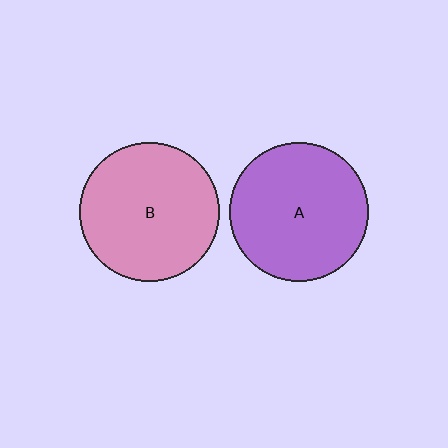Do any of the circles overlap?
No, none of the circles overlap.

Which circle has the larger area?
Circle B (pink).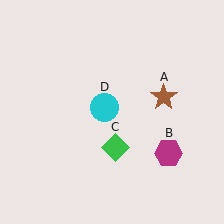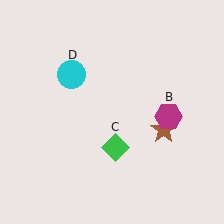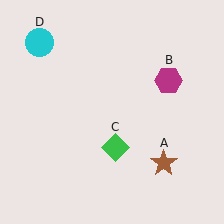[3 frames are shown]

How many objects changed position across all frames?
3 objects changed position: brown star (object A), magenta hexagon (object B), cyan circle (object D).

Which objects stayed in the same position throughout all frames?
Green diamond (object C) remained stationary.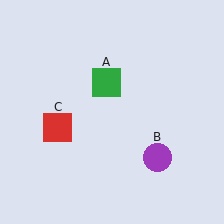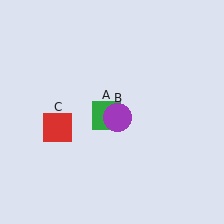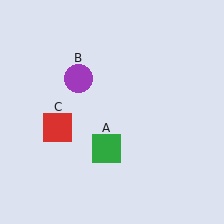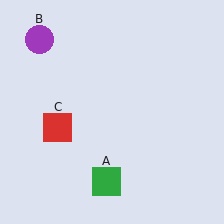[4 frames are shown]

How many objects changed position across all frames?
2 objects changed position: green square (object A), purple circle (object B).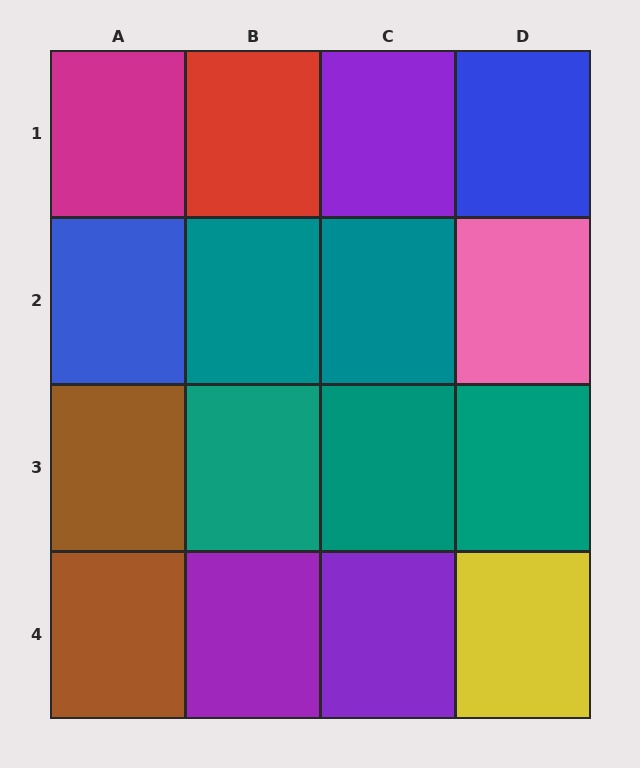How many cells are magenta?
1 cell is magenta.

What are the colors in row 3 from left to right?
Brown, teal, teal, teal.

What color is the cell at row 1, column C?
Purple.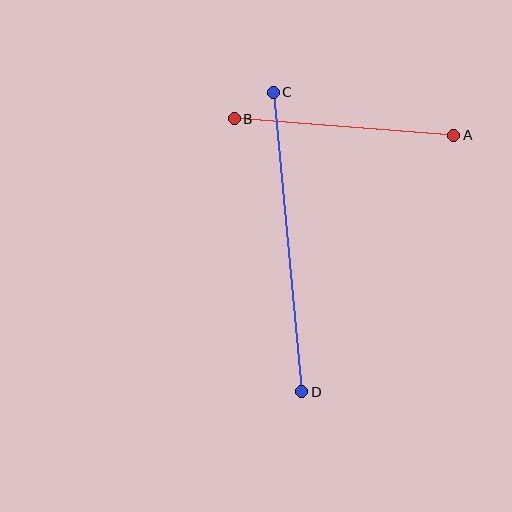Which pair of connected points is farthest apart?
Points C and D are farthest apart.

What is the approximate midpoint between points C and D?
The midpoint is at approximately (288, 242) pixels.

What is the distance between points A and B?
The distance is approximately 220 pixels.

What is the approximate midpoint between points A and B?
The midpoint is at approximately (344, 127) pixels.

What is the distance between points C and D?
The distance is approximately 301 pixels.